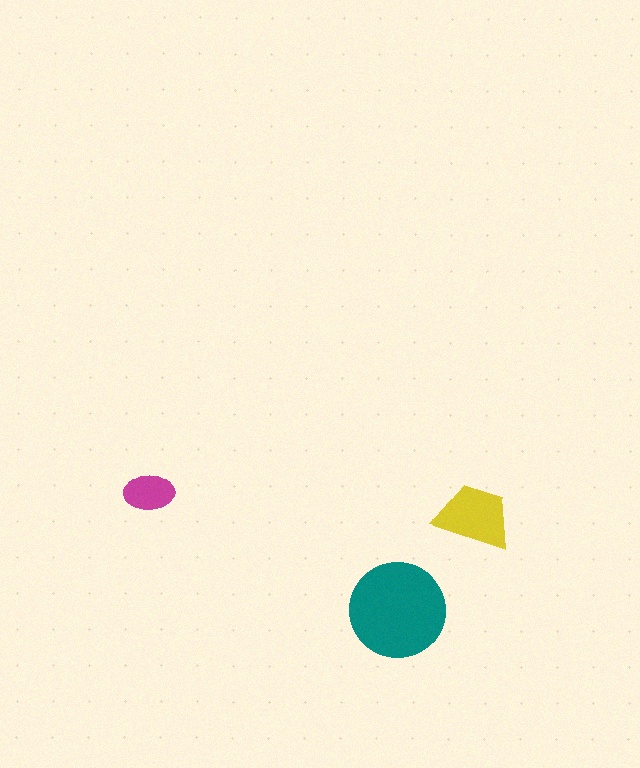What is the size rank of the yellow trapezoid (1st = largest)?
2nd.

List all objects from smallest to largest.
The magenta ellipse, the yellow trapezoid, the teal circle.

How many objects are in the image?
There are 3 objects in the image.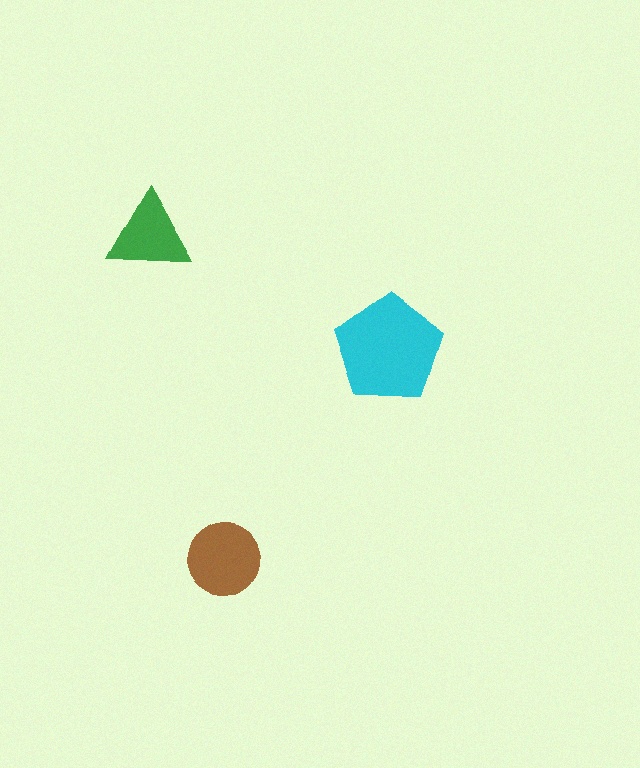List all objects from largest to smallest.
The cyan pentagon, the brown circle, the green triangle.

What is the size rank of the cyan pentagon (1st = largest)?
1st.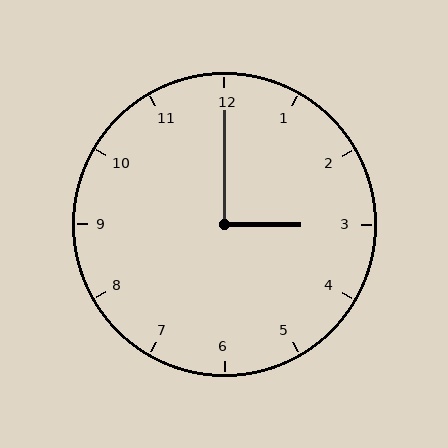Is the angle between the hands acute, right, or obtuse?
It is right.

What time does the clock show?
3:00.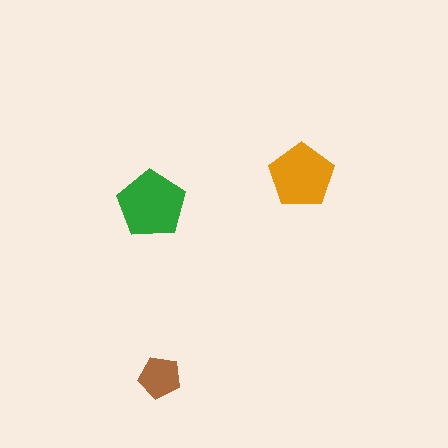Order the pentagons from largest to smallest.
the green one, the orange one, the brown one.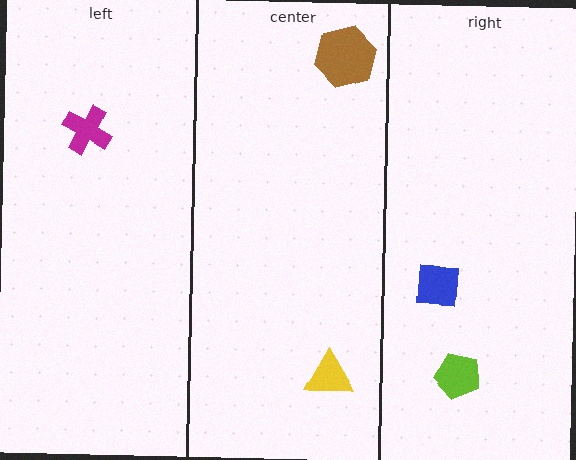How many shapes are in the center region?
2.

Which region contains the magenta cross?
The left region.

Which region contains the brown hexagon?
The center region.